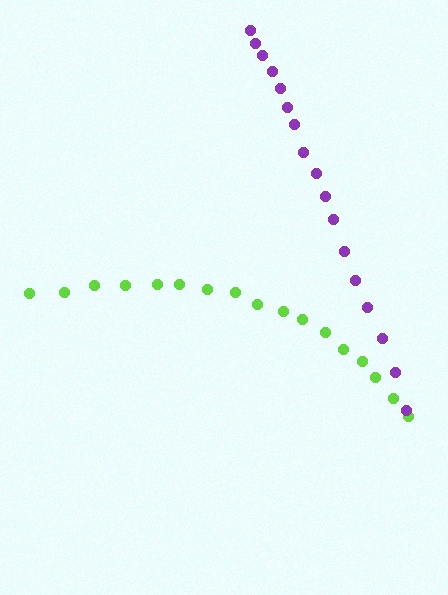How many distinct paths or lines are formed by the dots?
There are 2 distinct paths.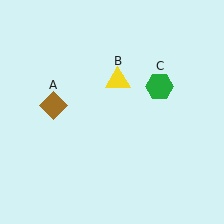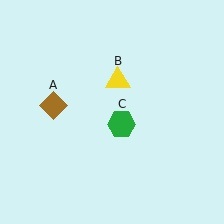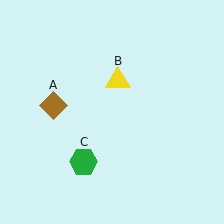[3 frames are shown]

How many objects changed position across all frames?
1 object changed position: green hexagon (object C).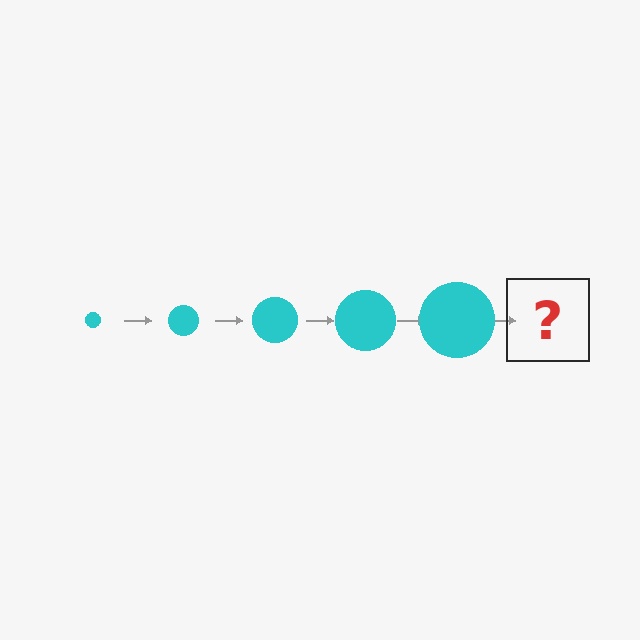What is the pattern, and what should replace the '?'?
The pattern is that the circle gets progressively larger each step. The '?' should be a cyan circle, larger than the previous one.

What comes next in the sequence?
The next element should be a cyan circle, larger than the previous one.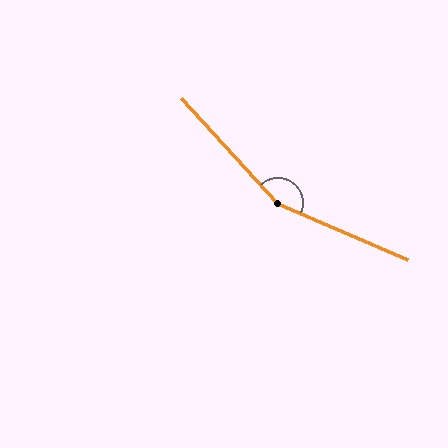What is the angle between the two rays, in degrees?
Approximately 156 degrees.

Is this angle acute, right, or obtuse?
It is obtuse.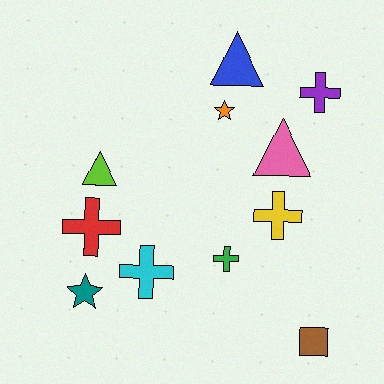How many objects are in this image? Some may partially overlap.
There are 11 objects.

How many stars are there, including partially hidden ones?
There are 2 stars.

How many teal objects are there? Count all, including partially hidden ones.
There is 1 teal object.